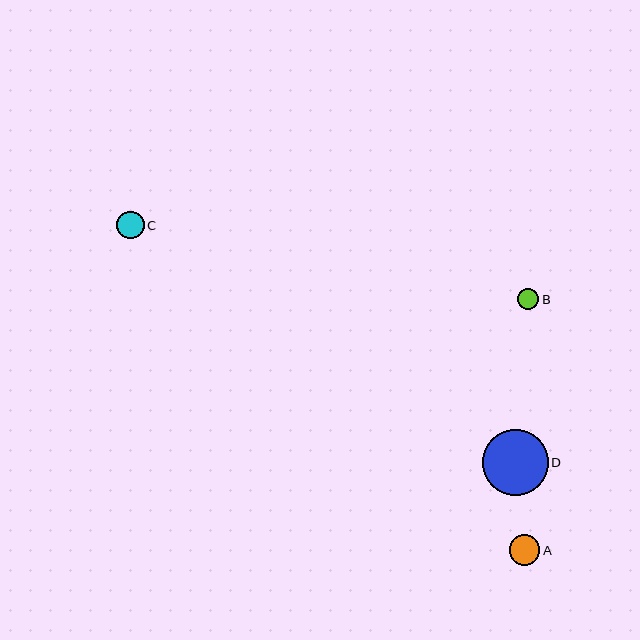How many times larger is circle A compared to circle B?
Circle A is approximately 1.4 times the size of circle B.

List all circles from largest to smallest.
From largest to smallest: D, A, C, B.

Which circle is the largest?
Circle D is the largest with a size of approximately 66 pixels.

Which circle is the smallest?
Circle B is the smallest with a size of approximately 21 pixels.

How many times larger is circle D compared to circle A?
Circle D is approximately 2.1 times the size of circle A.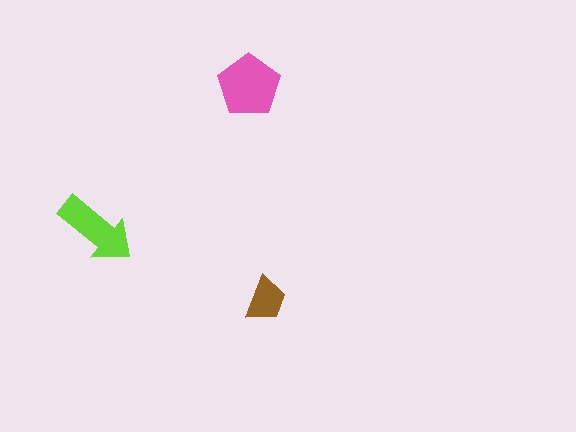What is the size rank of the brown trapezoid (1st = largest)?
3rd.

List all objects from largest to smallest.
The pink pentagon, the lime arrow, the brown trapezoid.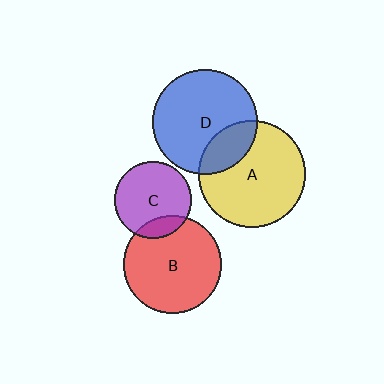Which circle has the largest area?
Circle A (yellow).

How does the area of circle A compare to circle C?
Approximately 1.9 times.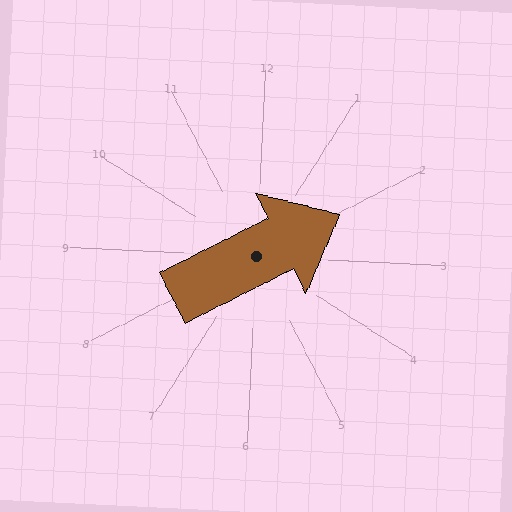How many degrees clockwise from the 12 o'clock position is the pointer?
Approximately 61 degrees.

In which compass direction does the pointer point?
Northeast.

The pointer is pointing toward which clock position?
Roughly 2 o'clock.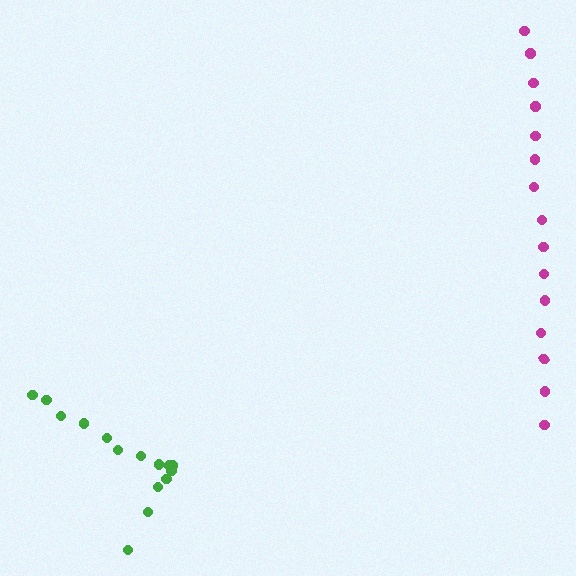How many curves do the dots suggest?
There are 2 distinct paths.